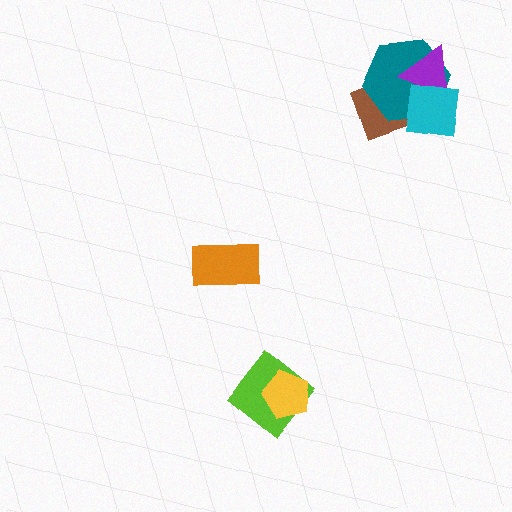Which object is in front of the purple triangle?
The cyan square is in front of the purple triangle.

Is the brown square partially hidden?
Yes, it is partially covered by another shape.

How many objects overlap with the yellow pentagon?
1 object overlaps with the yellow pentagon.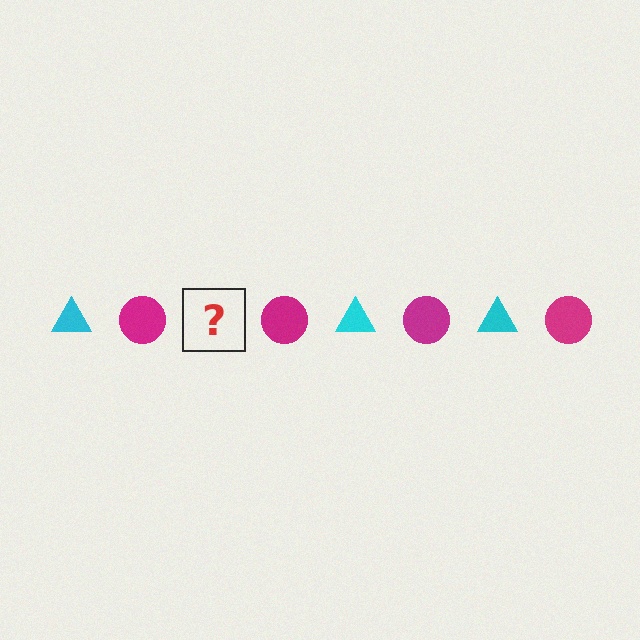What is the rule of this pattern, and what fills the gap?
The rule is that the pattern alternates between cyan triangle and magenta circle. The gap should be filled with a cyan triangle.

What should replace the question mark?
The question mark should be replaced with a cyan triangle.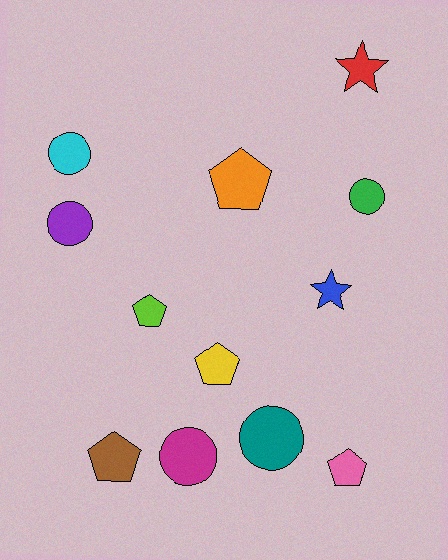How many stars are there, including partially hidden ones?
There are 2 stars.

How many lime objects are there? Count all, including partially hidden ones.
There is 1 lime object.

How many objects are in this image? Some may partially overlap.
There are 12 objects.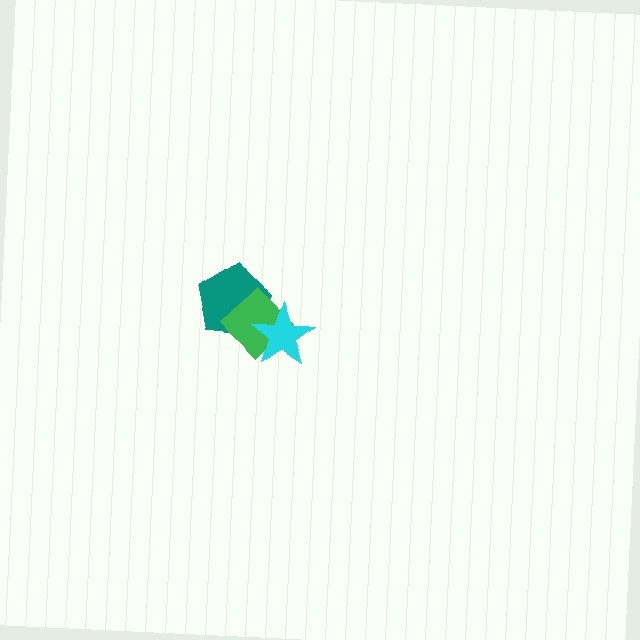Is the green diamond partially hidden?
Yes, it is partially covered by another shape.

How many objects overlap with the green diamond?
2 objects overlap with the green diamond.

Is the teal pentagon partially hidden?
Yes, it is partially covered by another shape.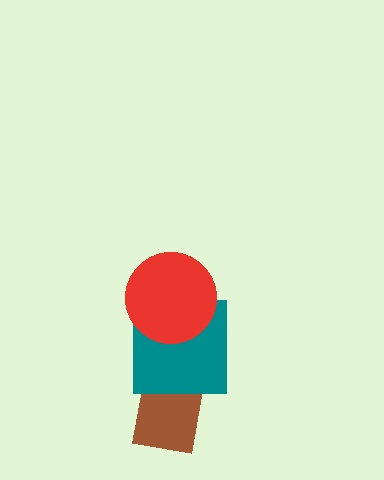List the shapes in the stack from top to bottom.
From top to bottom: the red circle, the teal square, the brown rectangle.